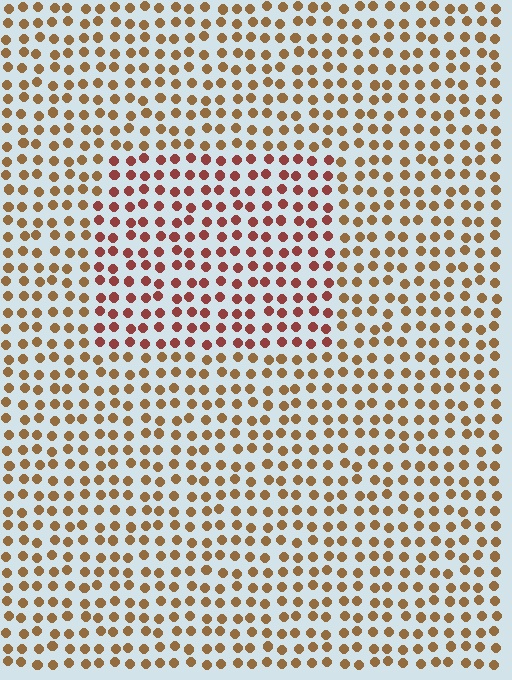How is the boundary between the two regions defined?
The boundary is defined purely by a slight shift in hue (about 33 degrees). Spacing, size, and orientation are identical on both sides.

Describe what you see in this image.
The image is filled with small brown elements in a uniform arrangement. A rectangle-shaped region is visible where the elements are tinted to a slightly different hue, forming a subtle color boundary.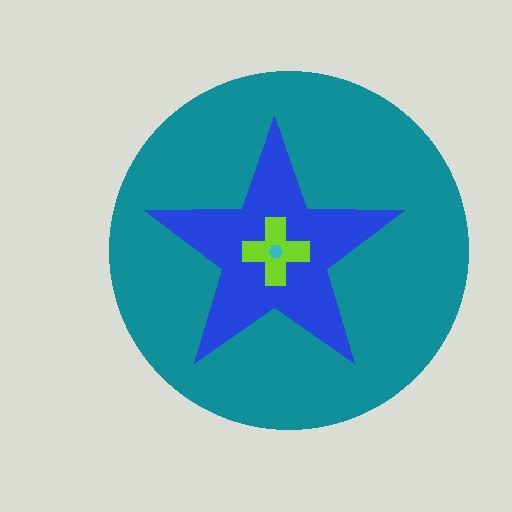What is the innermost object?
The cyan hexagon.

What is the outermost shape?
The teal circle.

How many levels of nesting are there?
4.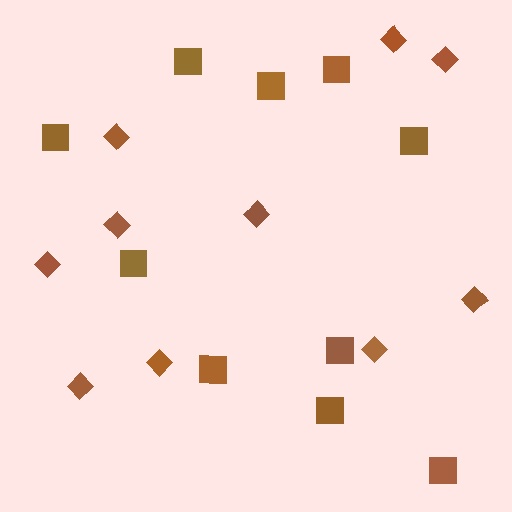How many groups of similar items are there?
There are 2 groups: one group of diamonds (10) and one group of squares (10).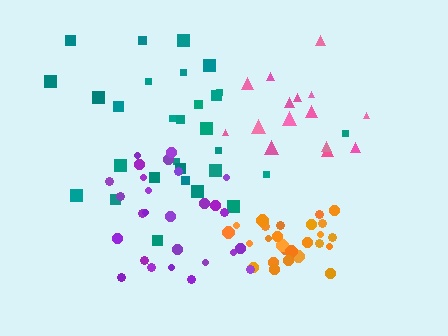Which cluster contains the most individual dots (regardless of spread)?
Teal (29).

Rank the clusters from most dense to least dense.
orange, purple, pink, teal.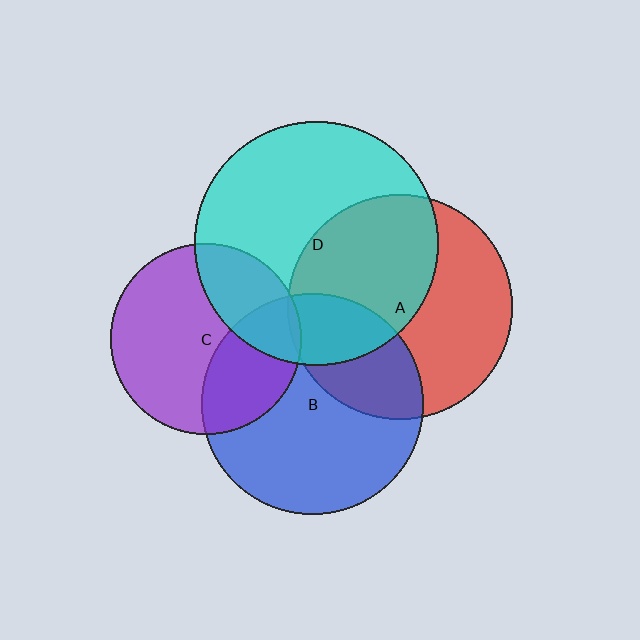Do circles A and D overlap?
Yes.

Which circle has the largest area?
Circle D (cyan).